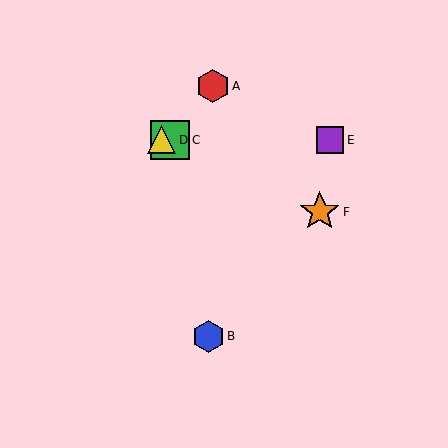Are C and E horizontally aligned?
Yes, both are at y≈140.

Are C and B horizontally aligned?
No, C is at y≈140 and B is at y≈336.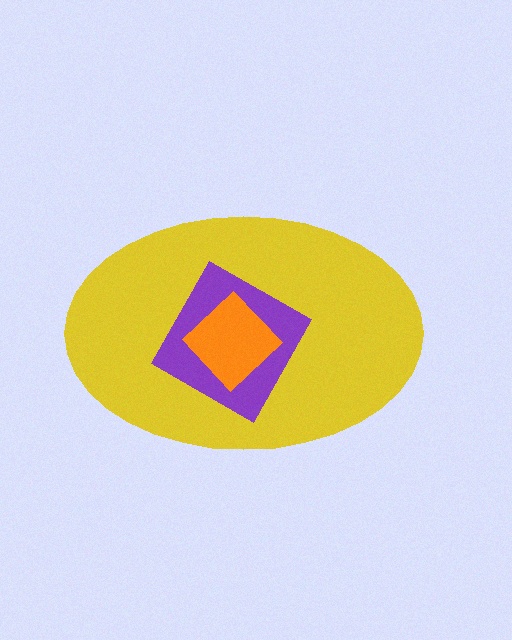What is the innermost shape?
The orange diamond.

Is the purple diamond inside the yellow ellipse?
Yes.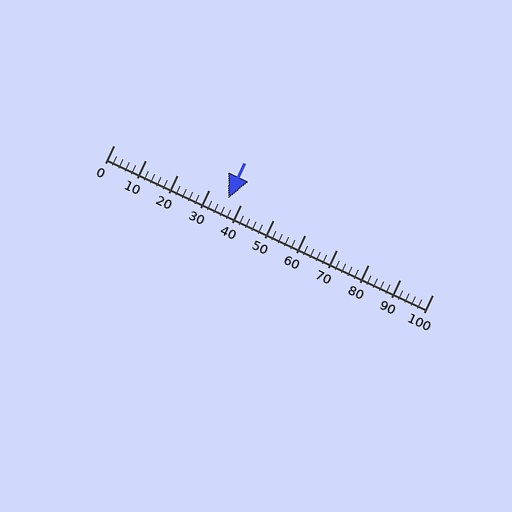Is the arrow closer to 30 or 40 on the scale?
The arrow is closer to 40.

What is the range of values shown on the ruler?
The ruler shows values from 0 to 100.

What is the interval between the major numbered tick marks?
The major tick marks are spaced 10 units apart.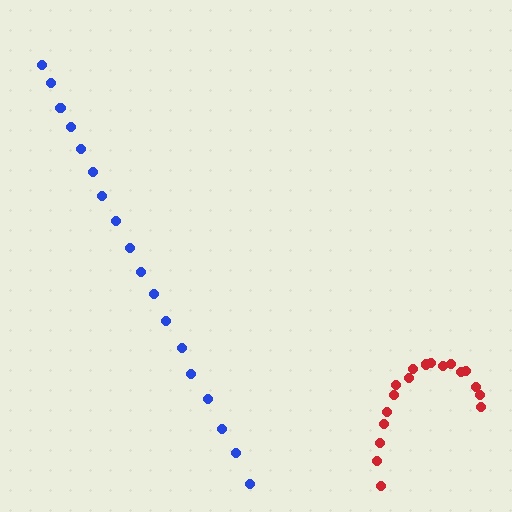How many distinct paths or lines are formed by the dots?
There are 2 distinct paths.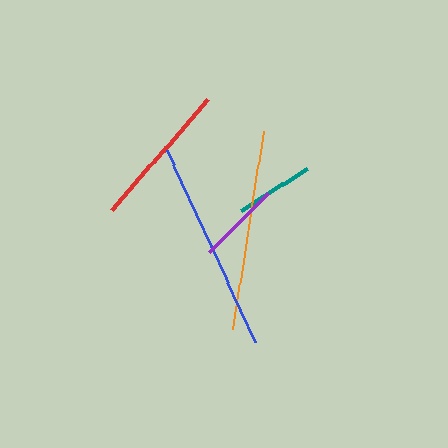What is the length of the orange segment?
The orange segment is approximately 200 pixels long.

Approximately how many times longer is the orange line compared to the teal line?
The orange line is approximately 2.5 times the length of the teal line.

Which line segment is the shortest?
The teal line is the shortest at approximately 79 pixels.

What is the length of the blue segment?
The blue segment is approximately 212 pixels long.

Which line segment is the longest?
The blue line is the longest at approximately 212 pixels.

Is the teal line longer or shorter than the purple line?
The purple line is longer than the teal line.